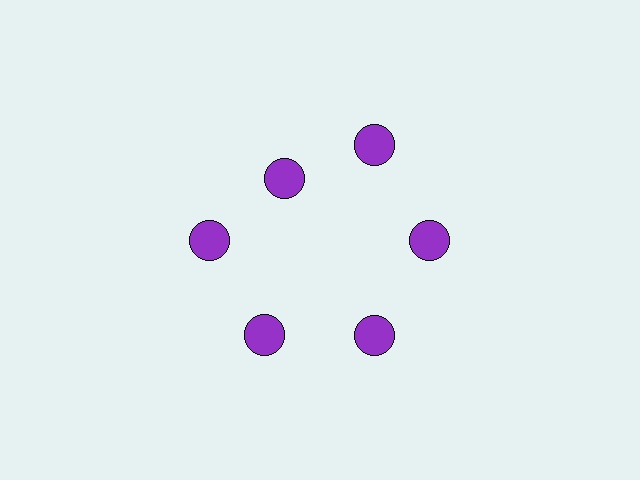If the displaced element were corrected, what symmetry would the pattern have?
It would have 6-fold rotational symmetry — the pattern would map onto itself every 60 degrees.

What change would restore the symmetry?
The symmetry would be restored by moving it outward, back onto the ring so that all 6 circles sit at equal angles and equal distance from the center.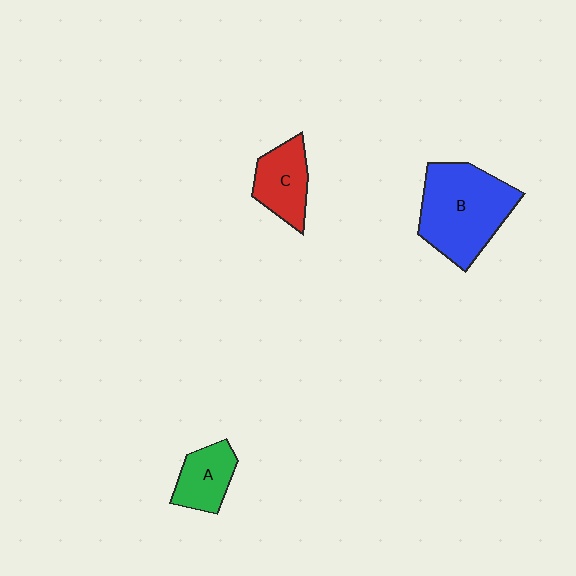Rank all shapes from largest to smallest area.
From largest to smallest: B (blue), C (red), A (green).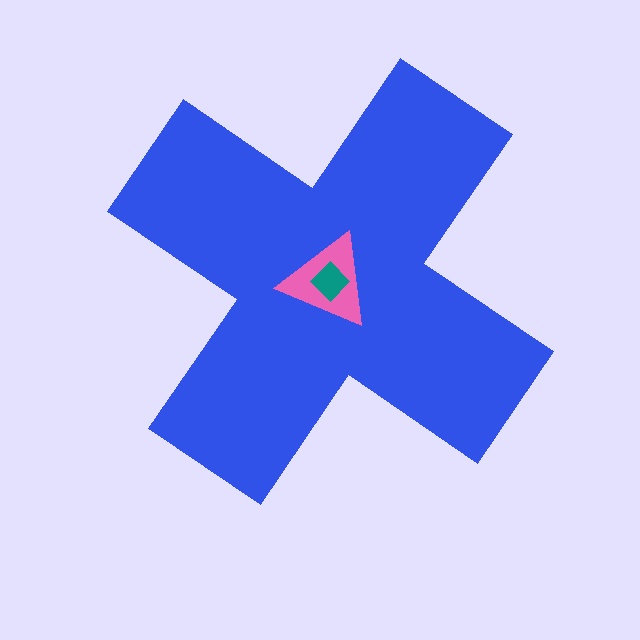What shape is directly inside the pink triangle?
The teal diamond.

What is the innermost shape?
The teal diamond.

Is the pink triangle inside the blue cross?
Yes.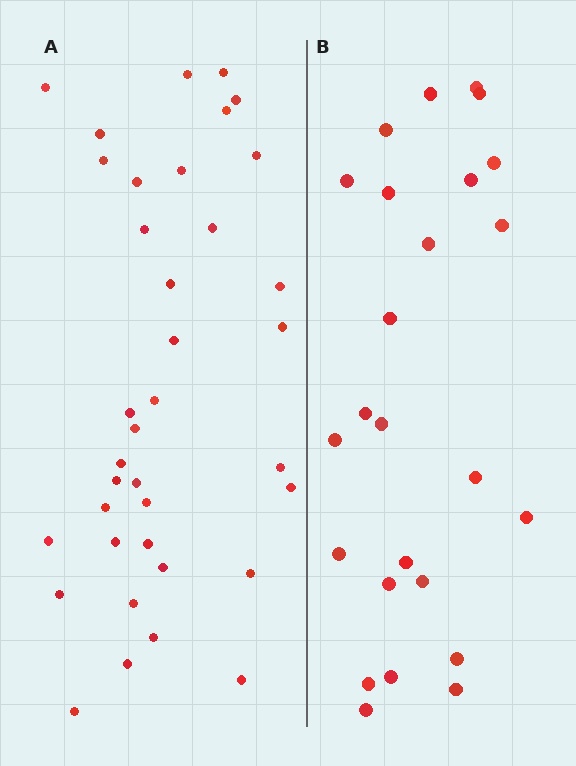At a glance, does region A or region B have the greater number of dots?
Region A (the left region) has more dots.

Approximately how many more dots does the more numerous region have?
Region A has roughly 12 or so more dots than region B.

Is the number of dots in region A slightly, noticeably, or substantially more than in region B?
Region A has substantially more. The ratio is roughly 1.5 to 1.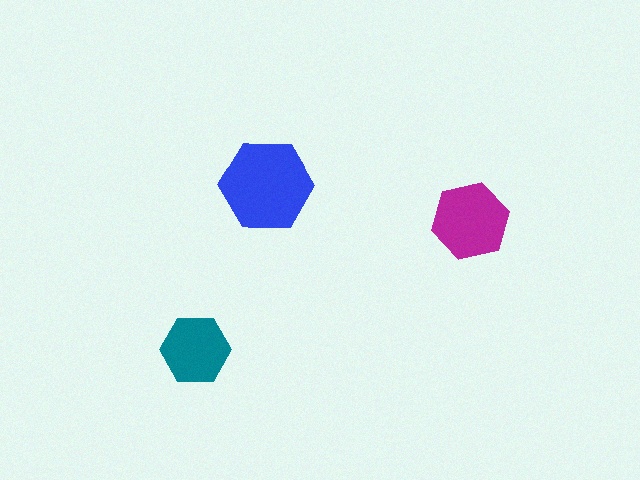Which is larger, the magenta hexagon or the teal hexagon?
The magenta one.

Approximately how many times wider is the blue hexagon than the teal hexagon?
About 1.5 times wider.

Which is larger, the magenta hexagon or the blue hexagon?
The blue one.